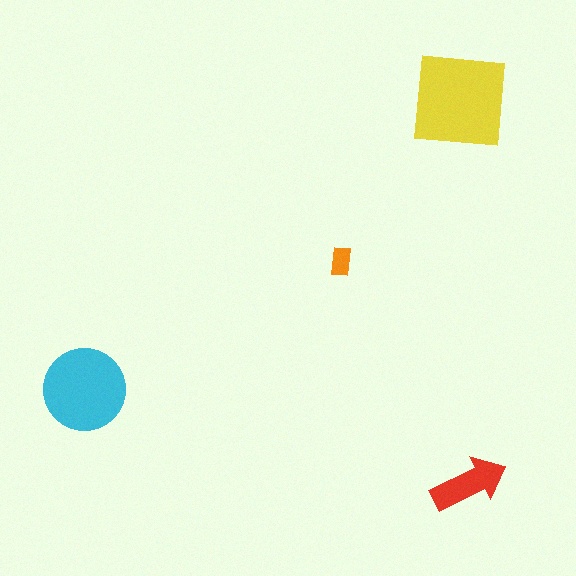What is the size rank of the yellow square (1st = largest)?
1st.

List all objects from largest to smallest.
The yellow square, the cyan circle, the red arrow, the orange rectangle.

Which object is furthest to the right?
The red arrow is rightmost.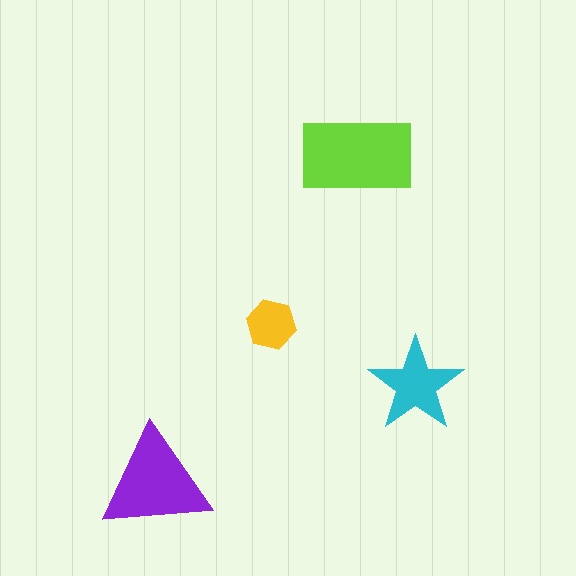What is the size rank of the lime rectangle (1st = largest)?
1st.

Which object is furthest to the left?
The purple triangle is leftmost.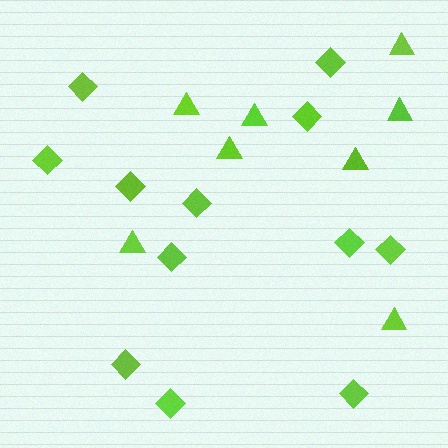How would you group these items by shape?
There are 2 groups: one group of diamonds (12) and one group of triangles (8).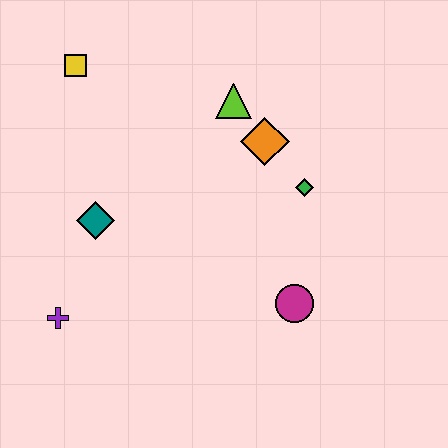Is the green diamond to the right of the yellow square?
Yes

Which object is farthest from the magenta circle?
The yellow square is farthest from the magenta circle.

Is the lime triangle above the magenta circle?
Yes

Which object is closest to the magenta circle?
The green diamond is closest to the magenta circle.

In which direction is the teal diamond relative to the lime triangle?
The teal diamond is to the left of the lime triangle.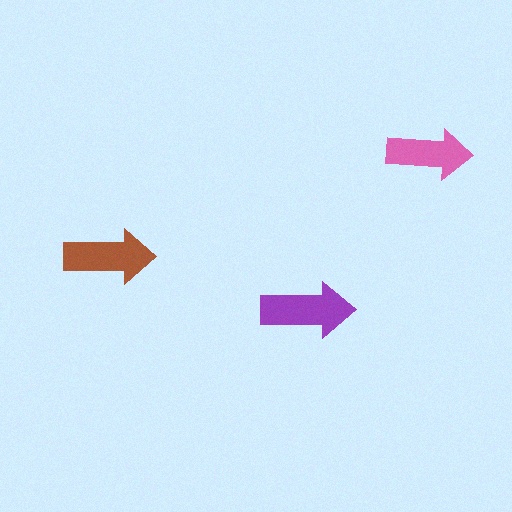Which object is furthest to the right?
The pink arrow is rightmost.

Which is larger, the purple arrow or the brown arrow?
The purple one.